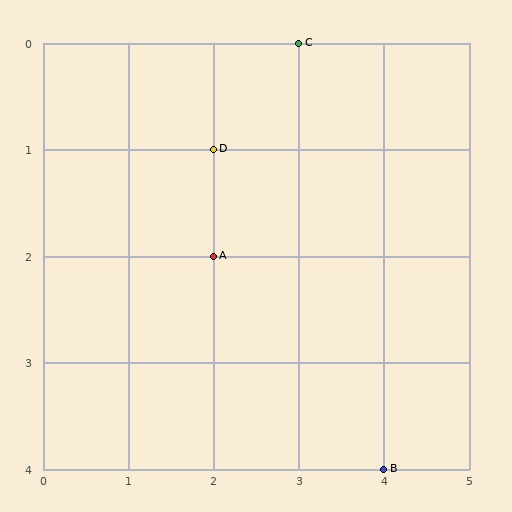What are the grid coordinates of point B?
Point B is at grid coordinates (4, 4).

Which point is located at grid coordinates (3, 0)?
Point C is at (3, 0).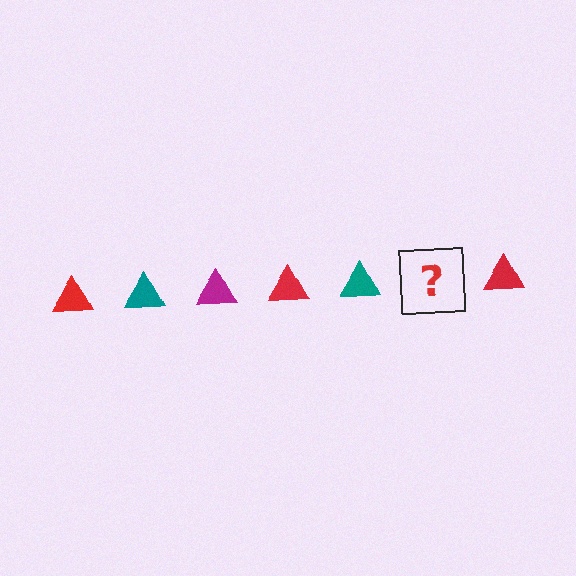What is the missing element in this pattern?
The missing element is a magenta triangle.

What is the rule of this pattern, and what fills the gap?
The rule is that the pattern cycles through red, teal, magenta triangles. The gap should be filled with a magenta triangle.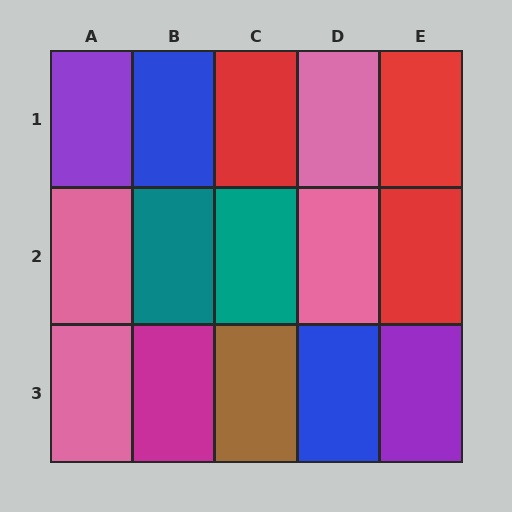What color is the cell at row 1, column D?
Pink.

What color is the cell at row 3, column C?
Brown.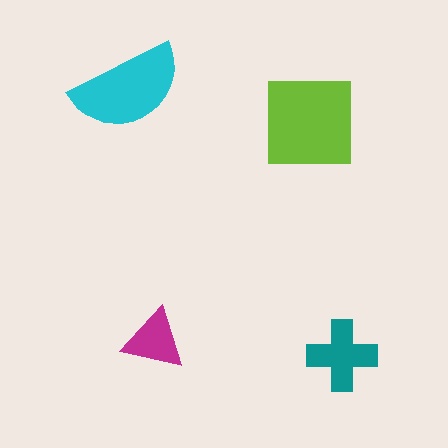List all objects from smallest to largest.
The magenta triangle, the teal cross, the cyan semicircle, the lime square.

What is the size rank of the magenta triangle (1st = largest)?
4th.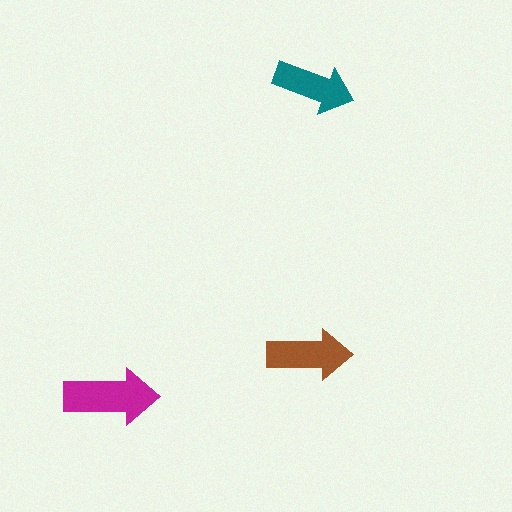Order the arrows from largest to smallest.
the magenta one, the brown one, the teal one.